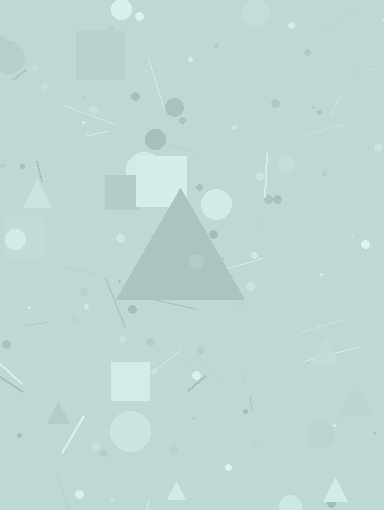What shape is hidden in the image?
A triangle is hidden in the image.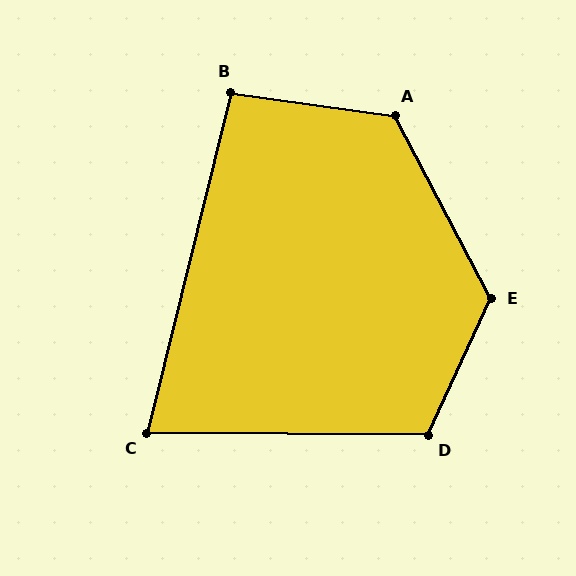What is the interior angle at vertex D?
Approximately 114 degrees (obtuse).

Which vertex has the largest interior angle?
E, at approximately 128 degrees.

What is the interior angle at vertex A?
Approximately 125 degrees (obtuse).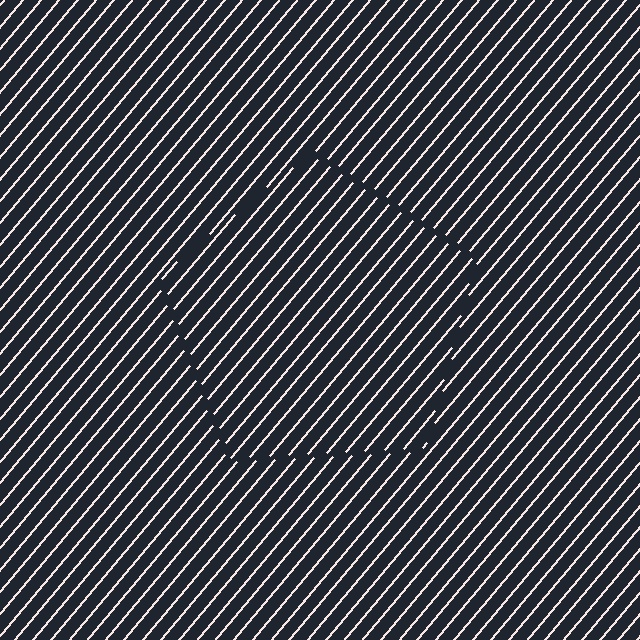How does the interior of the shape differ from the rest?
The interior of the shape contains the same grating, shifted by half a period — the contour is defined by the phase discontinuity where line-ends from the inner and outer gratings abut.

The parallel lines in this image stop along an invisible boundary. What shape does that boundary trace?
An illusory pentagon. The interior of the shape contains the same grating, shifted by half a period — the contour is defined by the phase discontinuity where line-ends from the inner and outer gratings abut.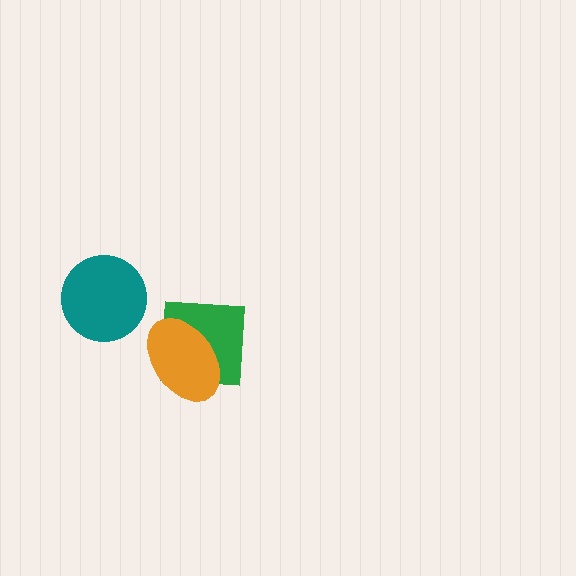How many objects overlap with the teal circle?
0 objects overlap with the teal circle.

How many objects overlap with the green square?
1 object overlaps with the green square.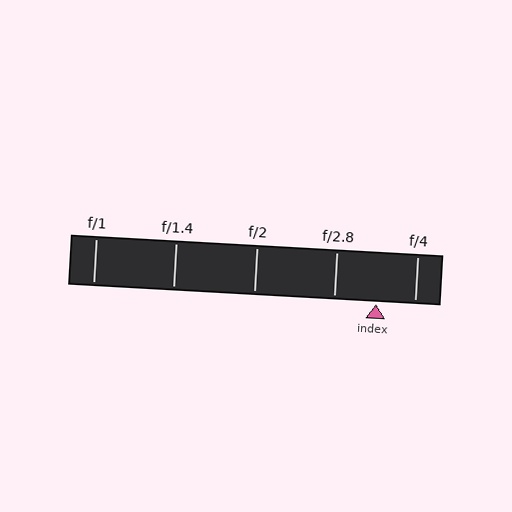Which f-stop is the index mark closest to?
The index mark is closest to f/4.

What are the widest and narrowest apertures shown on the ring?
The widest aperture shown is f/1 and the narrowest is f/4.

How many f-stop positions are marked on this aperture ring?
There are 5 f-stop positions marked.